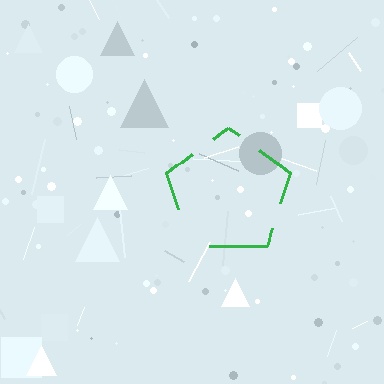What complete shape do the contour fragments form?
The contour fragments form a pentagon.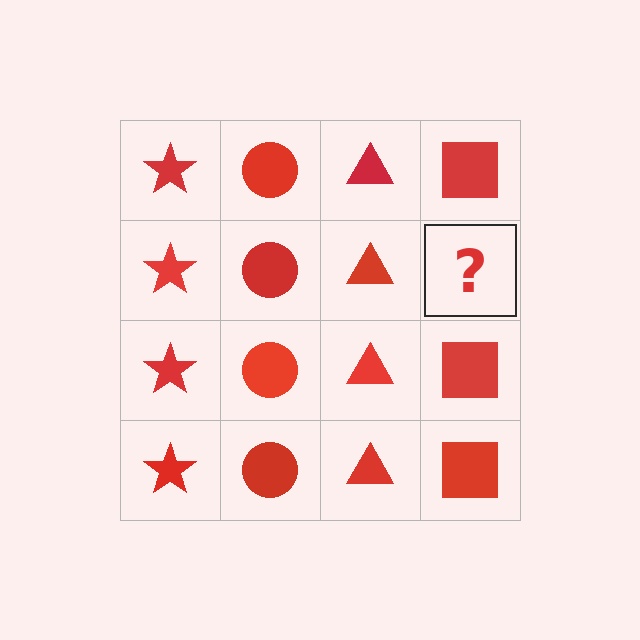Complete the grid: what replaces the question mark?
The question mark should be replaced with a red square.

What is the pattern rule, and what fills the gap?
The rule is that each column has a consistent shape. The gap should be filled with a red square.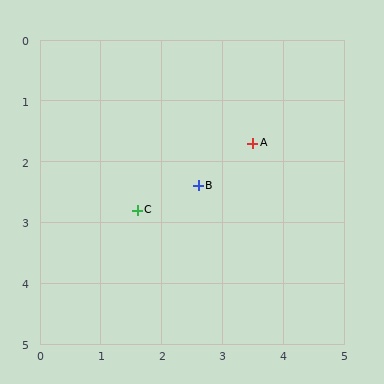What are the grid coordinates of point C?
Point C is at approximately (1.6, 2.8).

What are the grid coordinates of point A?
Point A is at approximately (3.5, 1.7).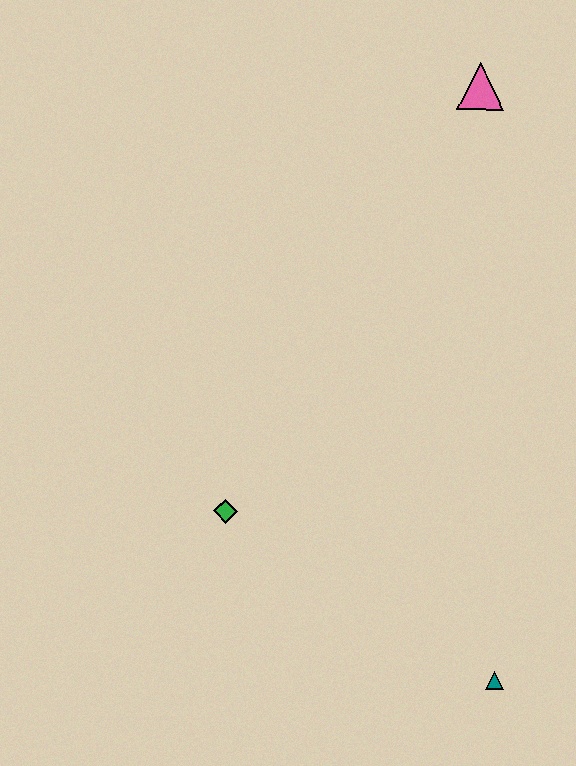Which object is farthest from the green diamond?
The pink triangle is farthest from the green diamond.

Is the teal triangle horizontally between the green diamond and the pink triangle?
No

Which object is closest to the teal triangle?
The green diamond is closest to the teal triangle.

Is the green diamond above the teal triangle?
Yes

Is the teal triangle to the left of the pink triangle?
No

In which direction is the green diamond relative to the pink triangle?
The green diamond is below the pink triangle.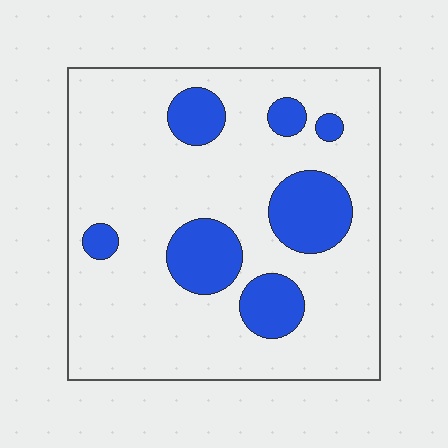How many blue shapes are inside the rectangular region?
7.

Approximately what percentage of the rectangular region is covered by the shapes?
Approximately 20%.